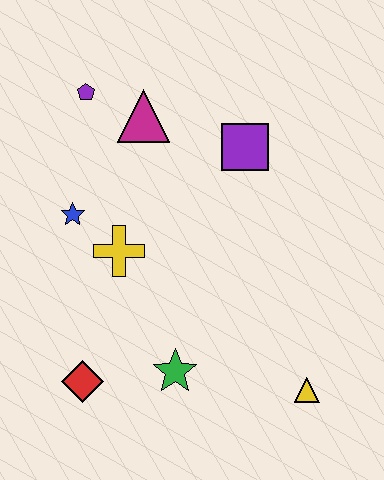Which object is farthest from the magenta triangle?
The yellow triangle is farthest from the magenta triangle.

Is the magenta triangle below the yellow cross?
No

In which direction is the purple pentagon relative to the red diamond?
The purple pentagon is above the red diamond.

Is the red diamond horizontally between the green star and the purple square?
No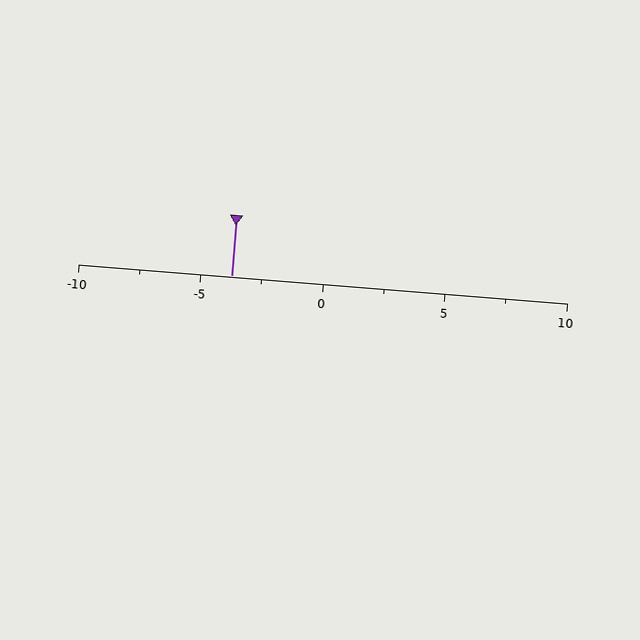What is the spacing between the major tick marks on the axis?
The major ticks are spaced 5 apart.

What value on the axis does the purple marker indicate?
The marker indicates approximately -3.8.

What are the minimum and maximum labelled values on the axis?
The axis runs from -10 to 10.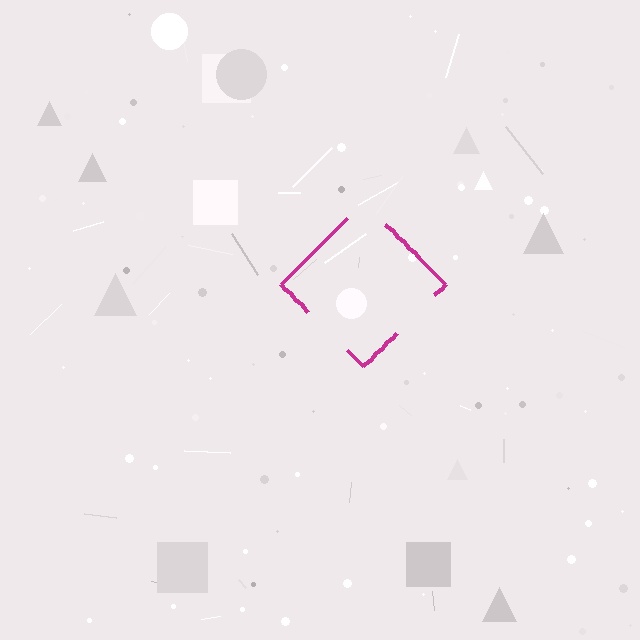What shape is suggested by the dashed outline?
The dashed outline suggests a diamond.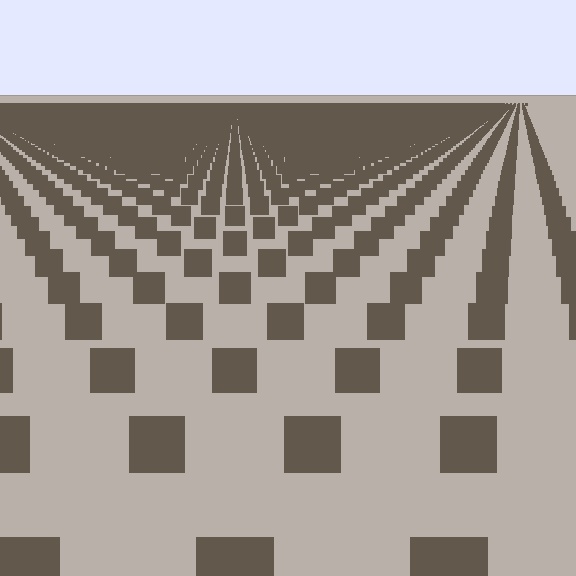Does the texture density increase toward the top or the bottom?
Density increases toward the top.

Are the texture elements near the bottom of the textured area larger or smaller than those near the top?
Larger. Near the bottom, elements are closer to the viewer and appear at a bigger on-screen size.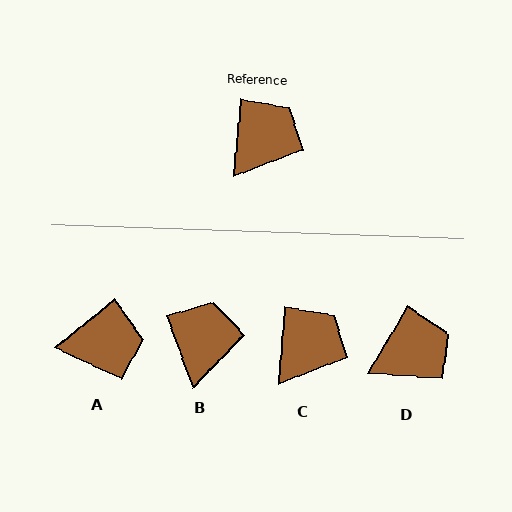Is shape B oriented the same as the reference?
No, it is off by about 25 degrees.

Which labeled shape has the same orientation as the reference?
C.